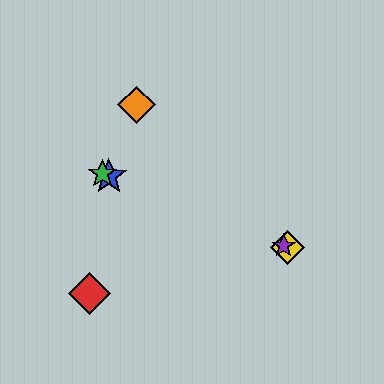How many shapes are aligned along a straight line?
4 shapes (the blue star, the green star, the yellow diamond, the purple star) are aligned along a straight line.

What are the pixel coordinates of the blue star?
The blue star is at (109, 176).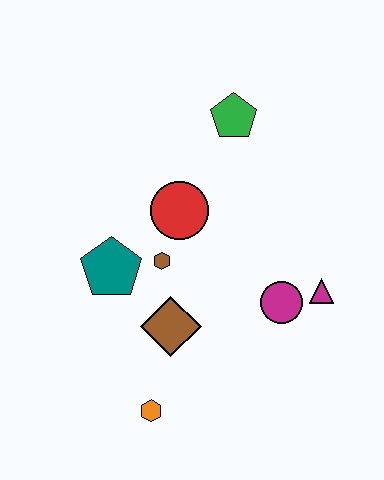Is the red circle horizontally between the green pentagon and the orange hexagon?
Yes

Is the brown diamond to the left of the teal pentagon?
No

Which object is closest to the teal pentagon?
The brown hexagon is closest to the teal pentagon.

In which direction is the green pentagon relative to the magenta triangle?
The green pentagon is above the magenta triangle.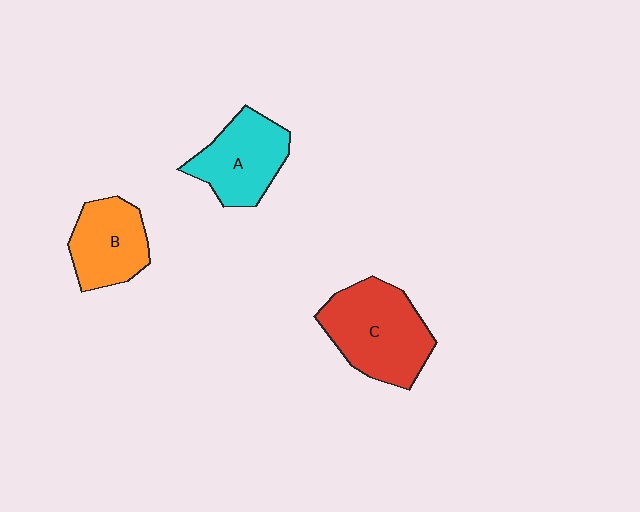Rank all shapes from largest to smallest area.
From largest to smallest: C (red), A (cyan), B (orange).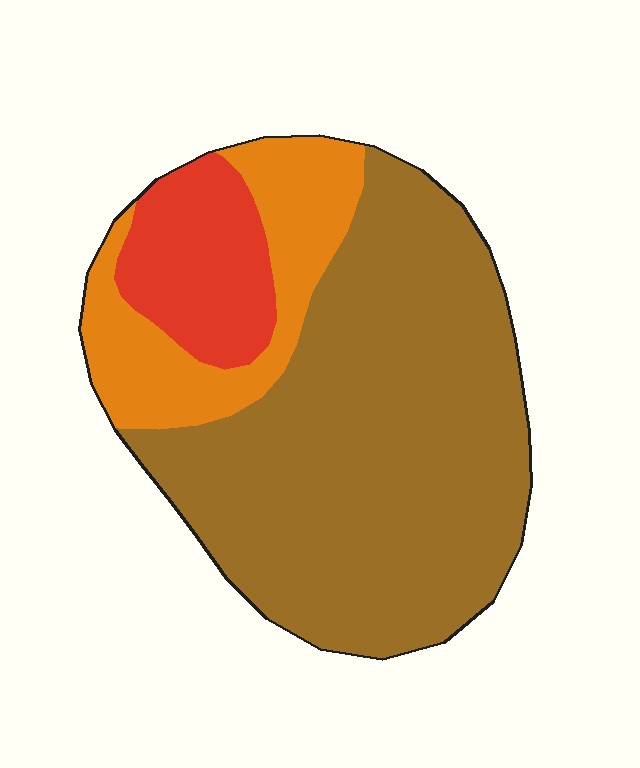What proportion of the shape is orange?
Orange takes up about one fifth (1/5) of the shape.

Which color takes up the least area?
Red, at roughly 15%.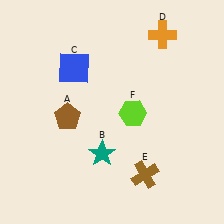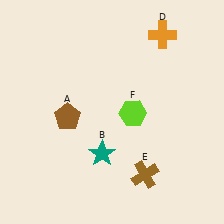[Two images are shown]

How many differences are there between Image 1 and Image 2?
There is 1 difference between the two images.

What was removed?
The blue square (C) was removed in Image 2.